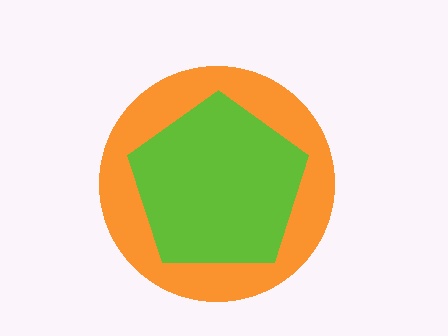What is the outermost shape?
The orange circle.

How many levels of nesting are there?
2.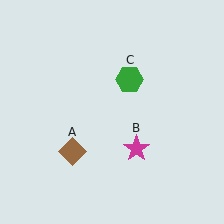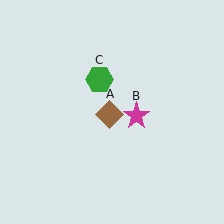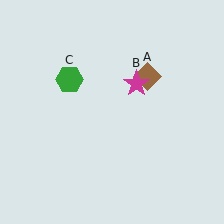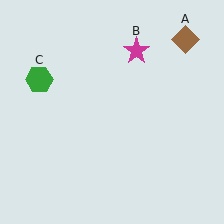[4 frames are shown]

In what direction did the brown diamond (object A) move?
The brown diamond (object A) moved up and to the right.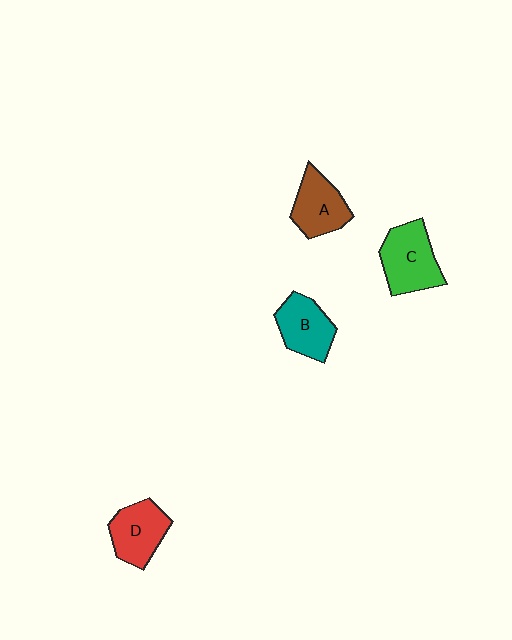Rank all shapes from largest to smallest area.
From largest to smallest: C (green), D (red), A (brown), B (teal).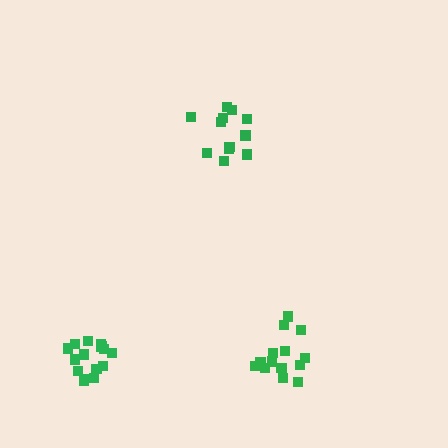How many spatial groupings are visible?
There are 3 spatial groupings.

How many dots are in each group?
Group 1: 12 dots, Group 2: 14 dots, Group 3: 16 dots (42 total).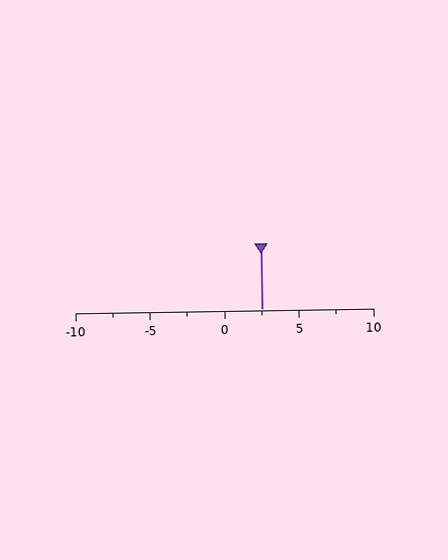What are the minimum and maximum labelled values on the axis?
The axis runs from -10 to 10.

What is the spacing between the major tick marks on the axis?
The major ticks are spaced 5 apart.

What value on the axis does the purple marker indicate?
The marker indicates approximately 2.5.